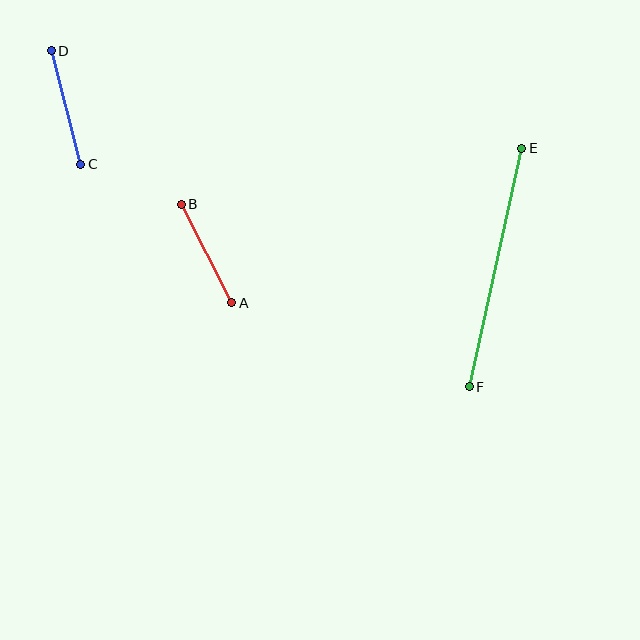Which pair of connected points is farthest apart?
Points E and F are farthest apart.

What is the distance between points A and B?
The distance is approximately 111 pixels.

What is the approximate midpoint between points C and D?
The midpoint is at approximately (66, 107) pixels.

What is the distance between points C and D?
The distance is approximately 118 pixels.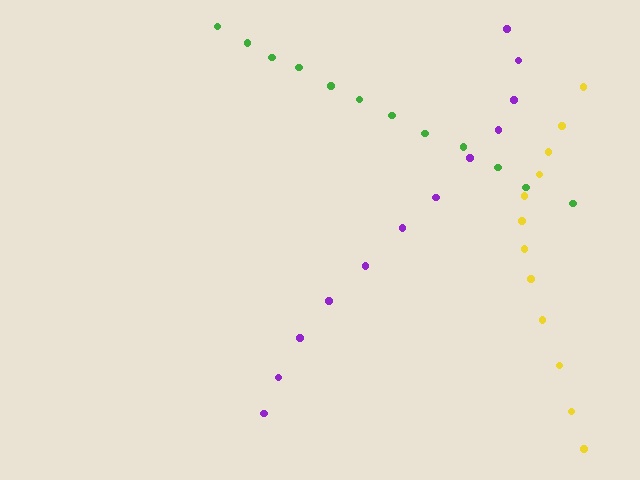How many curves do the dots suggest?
There are 3 distinct paths.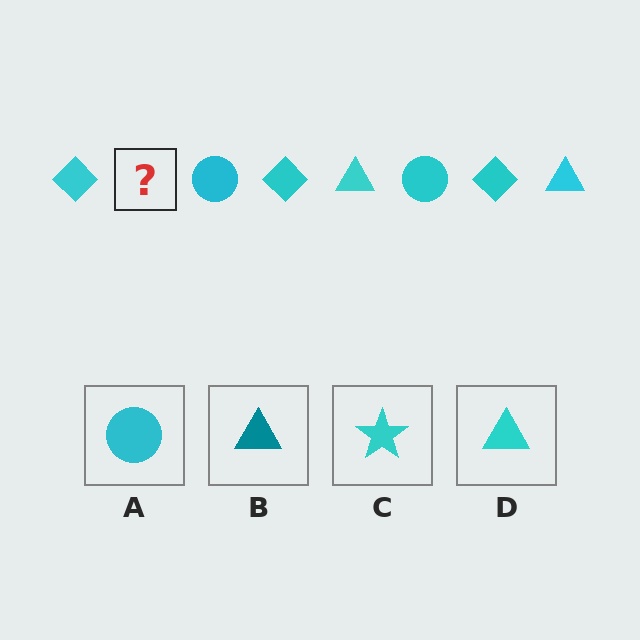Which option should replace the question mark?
Option D.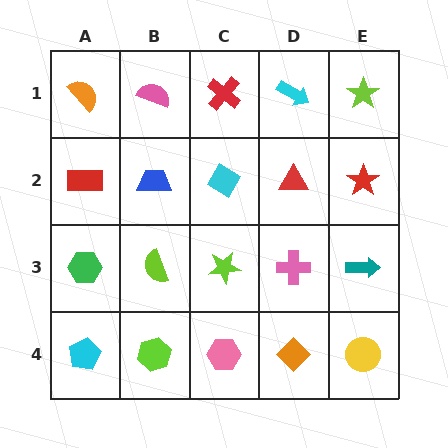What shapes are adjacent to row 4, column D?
A pink cross (row 3, column D), a pink hexagon (row 4, column C), a yellow circle (row 4, column E).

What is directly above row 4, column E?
A teal arrow.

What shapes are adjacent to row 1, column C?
A cyan diamond (row 2, column C), a pink semicircle (row 1, column B), a cyan arrow (row 1, column D).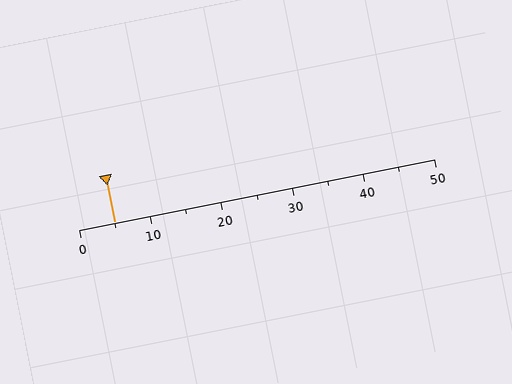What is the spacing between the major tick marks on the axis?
The major ticks are spaced 10 apart.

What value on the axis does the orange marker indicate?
The marker indicates approximately 5.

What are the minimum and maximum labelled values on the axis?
The axis runs from 0 to 50.